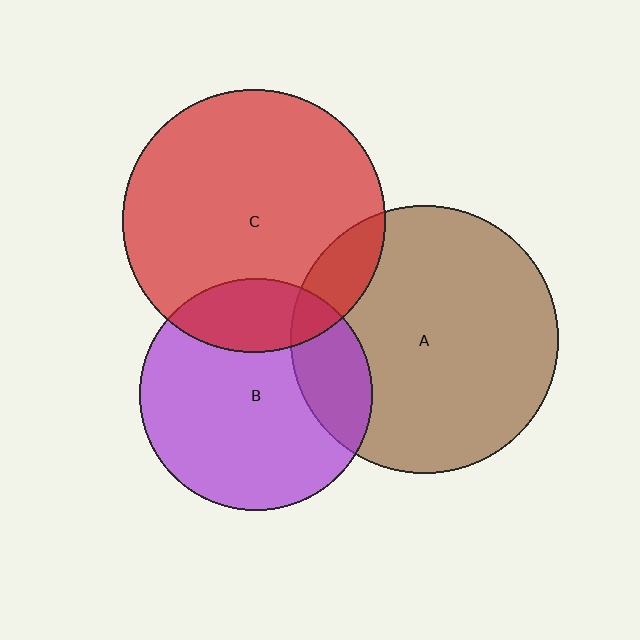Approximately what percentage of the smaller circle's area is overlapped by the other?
Approximately 20%.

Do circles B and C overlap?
Yes.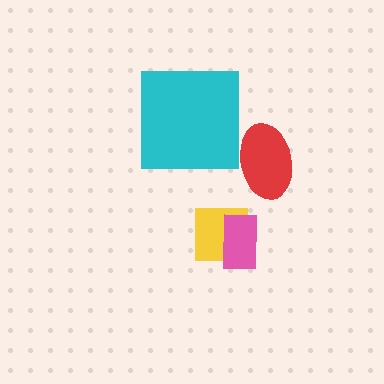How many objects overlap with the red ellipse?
0 objects overlap with the red ellipse.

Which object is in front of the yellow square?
The pink rectangle is in front of the yellow square.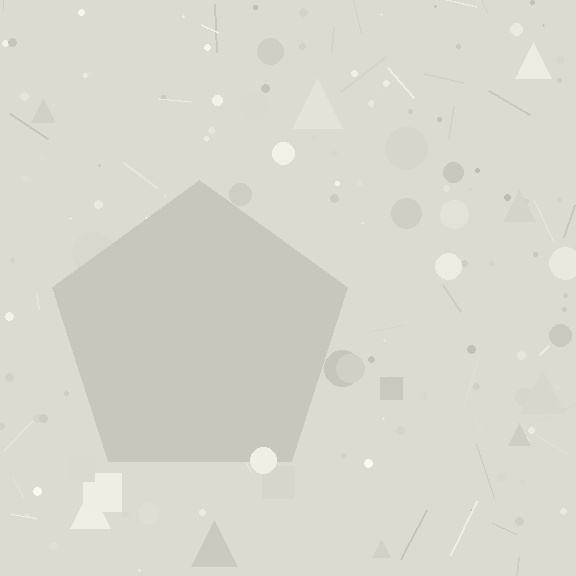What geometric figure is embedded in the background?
A pentagon is embedded in the background.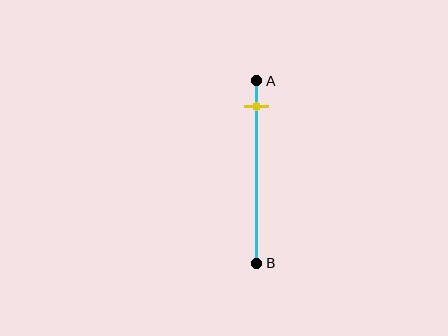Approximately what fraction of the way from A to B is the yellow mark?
The yellow mark is approximately 15% of the way from A to B.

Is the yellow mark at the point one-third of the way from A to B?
No, the mark is at about 15% from A, not at the 33% one-third point.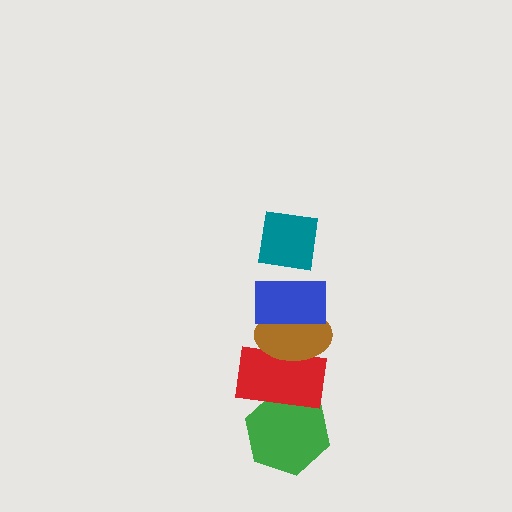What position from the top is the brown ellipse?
The brown ellipse is 3rd from the top.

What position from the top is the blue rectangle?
The blue rectangle is 2nd from the top.